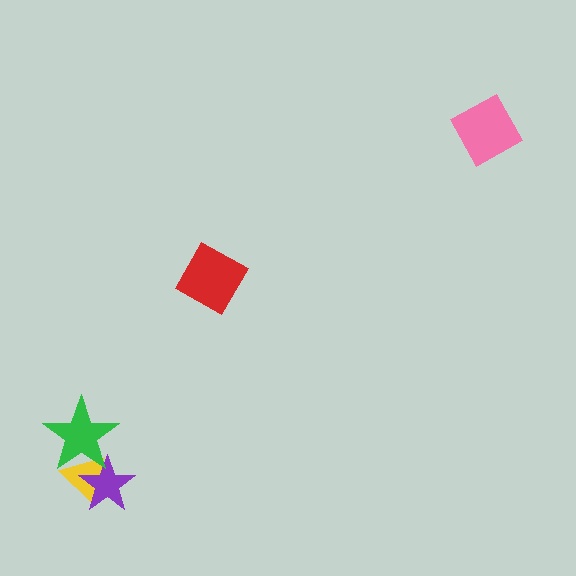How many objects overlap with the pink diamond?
0 objects overlap with the pink diamond.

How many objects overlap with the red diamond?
0 objects overlap with the red diamond.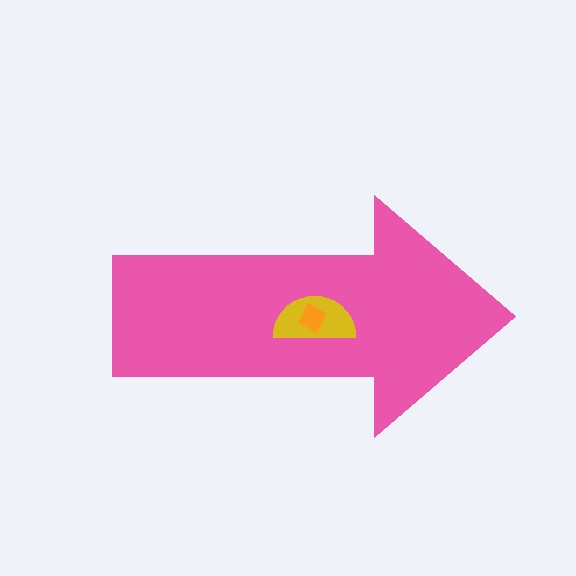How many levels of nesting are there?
3.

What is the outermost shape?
The pink arrow.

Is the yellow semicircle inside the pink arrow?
Yes.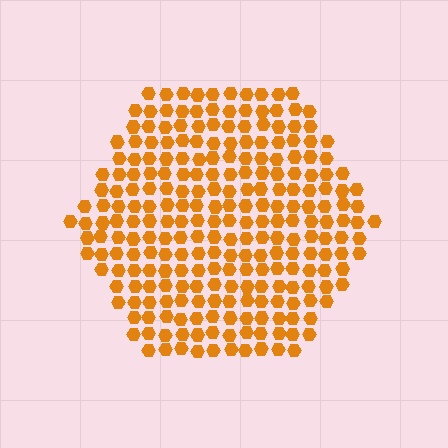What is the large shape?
The large shape is a hexagon.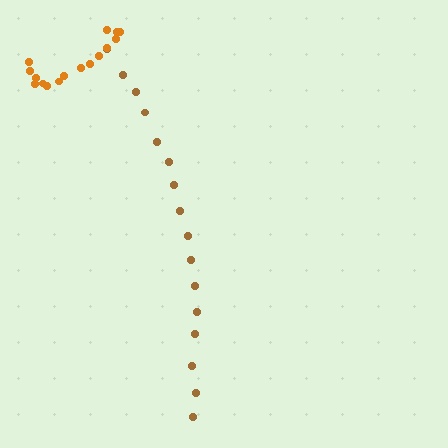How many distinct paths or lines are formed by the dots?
There are 2 distinct paths.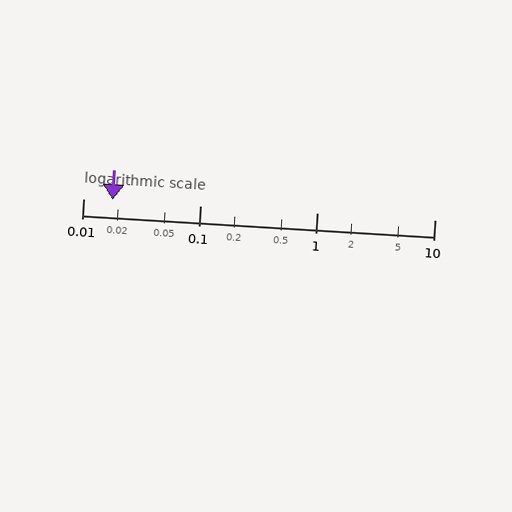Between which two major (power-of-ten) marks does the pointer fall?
The pointer is between 0.01 and 0.1.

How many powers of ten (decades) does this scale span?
The scale spans 3 decades, from 0.01 to 10.